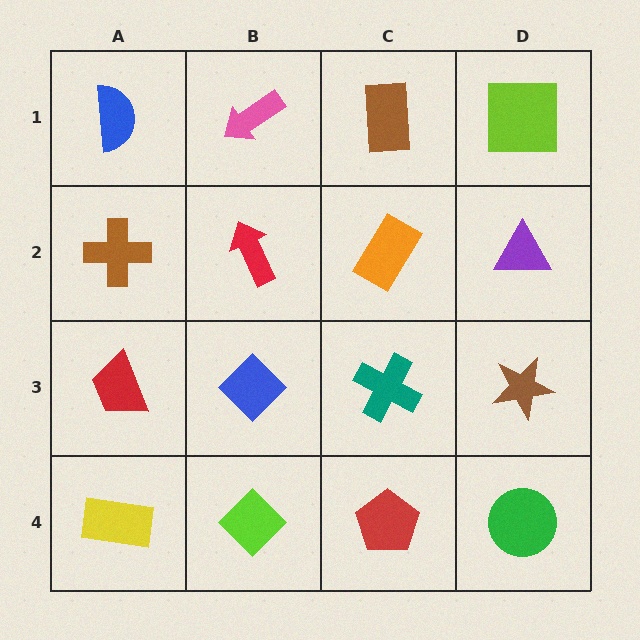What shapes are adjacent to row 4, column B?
A blue diamond (row 3, column B), a yellow rectangle (row 4, column A), a red pentagon (row 4, column C).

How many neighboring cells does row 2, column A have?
3.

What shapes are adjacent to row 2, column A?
A blue semicircle (row 1, column A), a red trapezoid (row 3, column A), a red arrow (row 2, column B).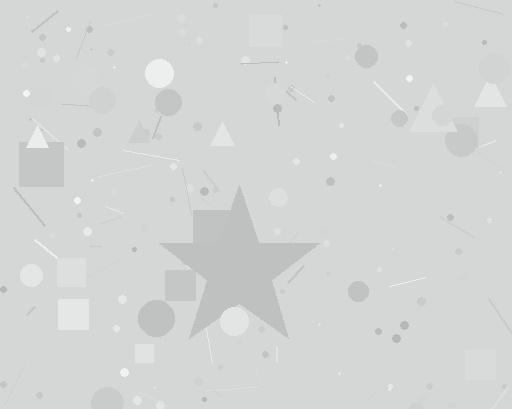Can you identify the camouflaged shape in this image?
The camouflaged shape is a star.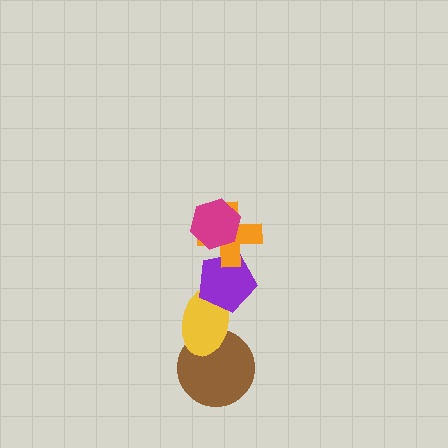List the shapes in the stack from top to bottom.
From top to bottom: the magenta hexagon, the orange cross, the purple pentagon, the yellow ellipse, the brown circle.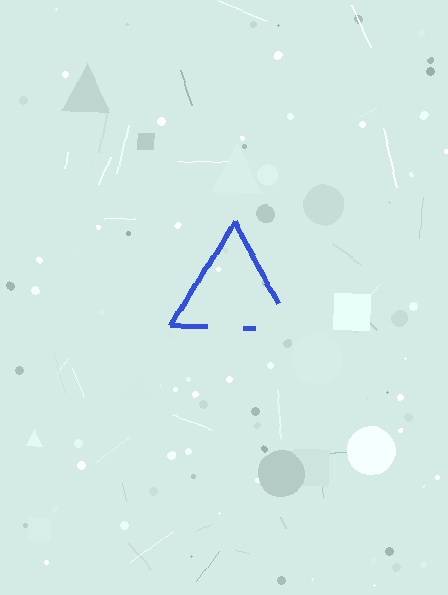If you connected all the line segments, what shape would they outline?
They would outline a triangle.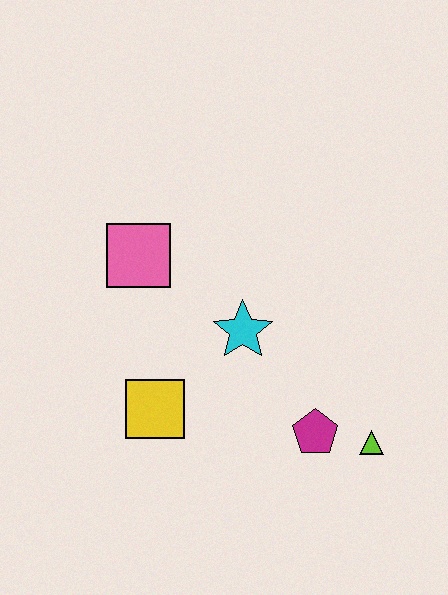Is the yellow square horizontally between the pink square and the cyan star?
Yes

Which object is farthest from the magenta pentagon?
The pink square is farthest from the magenta pentagon.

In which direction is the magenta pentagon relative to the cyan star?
The magenta pentagon is below the cyan star.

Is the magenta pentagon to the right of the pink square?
Yes